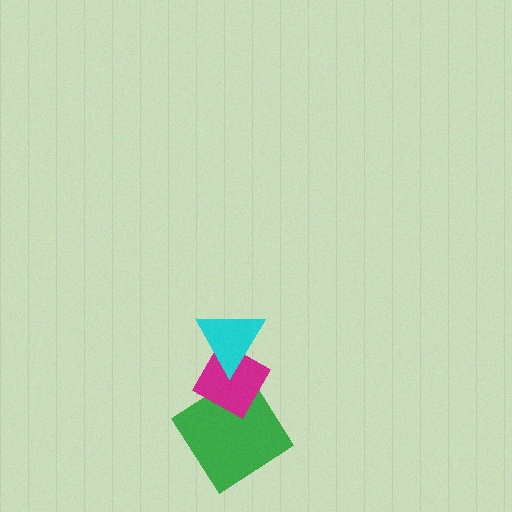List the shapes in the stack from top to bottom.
From top to bottom: the cyan triangle, the magenta diamond, the green diamond.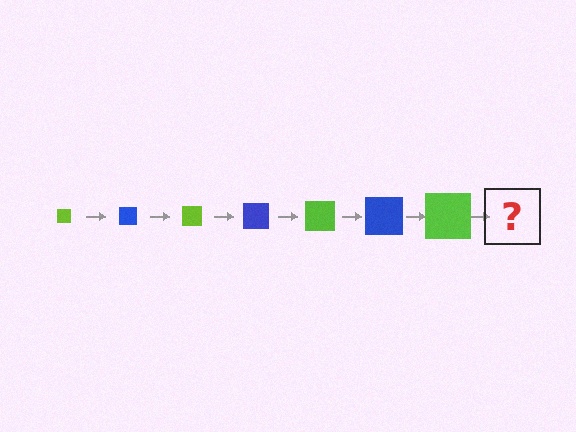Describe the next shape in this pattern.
It should be a blue square, larger than the previous one.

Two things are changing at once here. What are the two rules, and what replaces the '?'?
The two rules are that the square grows larger each step and the color cycles through lime and blue. The '?' should be a blue square, larger than the previous one.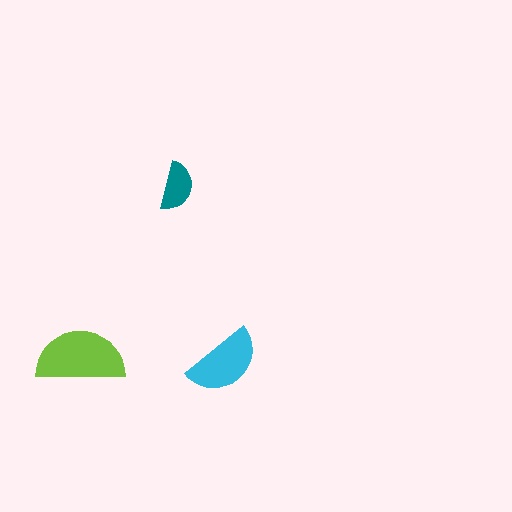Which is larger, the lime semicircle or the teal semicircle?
The lime one.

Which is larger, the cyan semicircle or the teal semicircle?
The cyan one.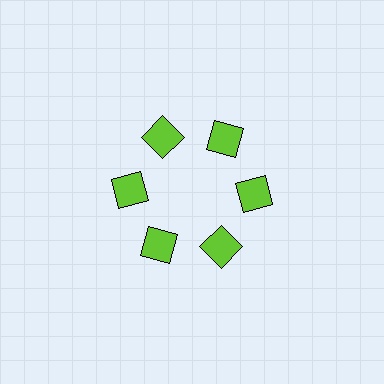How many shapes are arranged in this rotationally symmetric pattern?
There are 6 shapes, arranged in 6 groups of 1.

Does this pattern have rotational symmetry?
Yes, this pattern has 6-fold rotational symmetry. It looks the same after rotating 60 degrees around the center.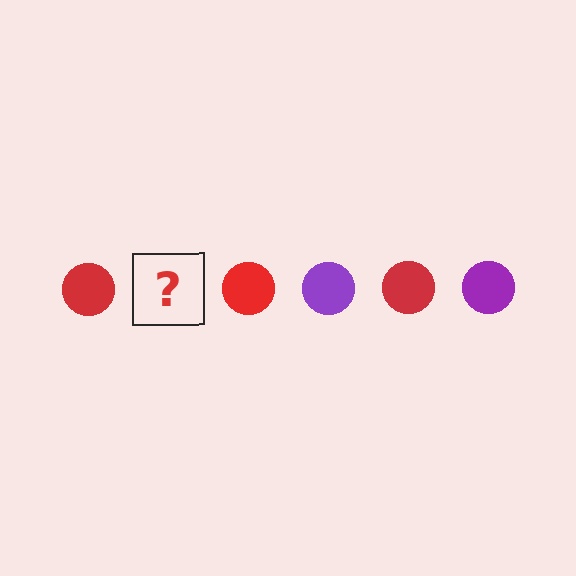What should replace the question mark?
The question mark should be replaced with a purple circle.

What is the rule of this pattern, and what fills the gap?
The rule is that the pattern cycles through red, purple circles. The gap should be filled with a purple circle.